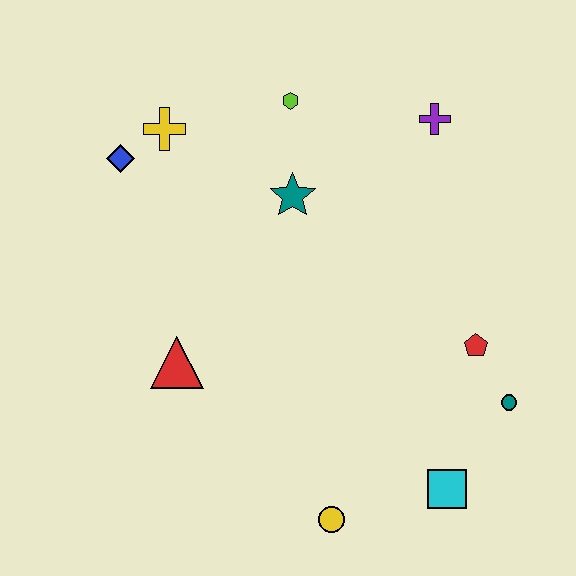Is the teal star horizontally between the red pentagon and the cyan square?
No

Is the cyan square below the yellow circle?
No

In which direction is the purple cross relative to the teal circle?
The purple cross is above the teal circle.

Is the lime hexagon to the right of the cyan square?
No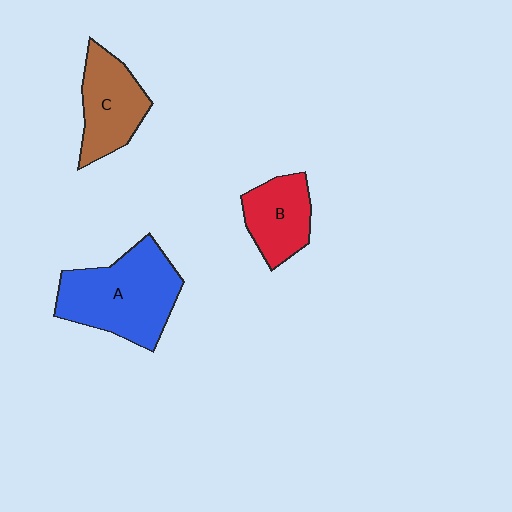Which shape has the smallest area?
Shape B (red).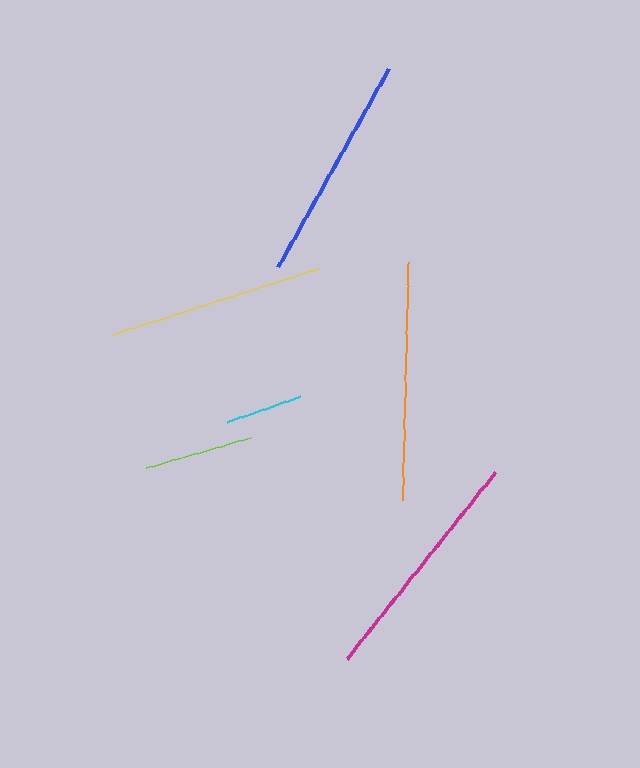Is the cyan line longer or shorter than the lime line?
The lime line is longer than the cyan line.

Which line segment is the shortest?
The cyan line is the shortest at approximately 78 pixels.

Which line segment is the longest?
The orange line is the longest at approximately 239 pixels.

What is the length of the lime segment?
The lime segment is approximately 109 pixels long.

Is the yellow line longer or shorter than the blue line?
The blue line is longer than the yellow line.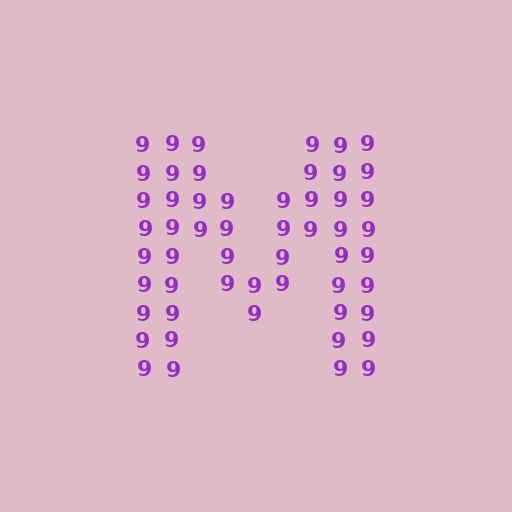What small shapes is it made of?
It is made of small digit 9's.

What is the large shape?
The large shape is the letter M.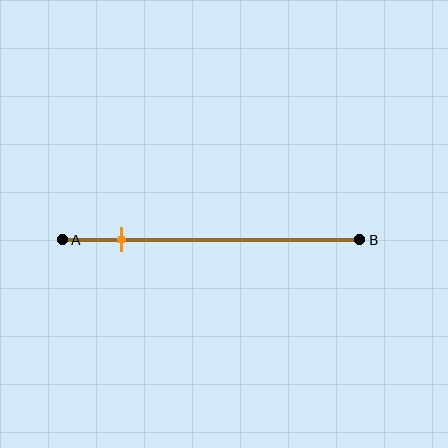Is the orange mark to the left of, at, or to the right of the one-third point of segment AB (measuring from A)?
The orange mark is to the left of the one-third point of segment AB.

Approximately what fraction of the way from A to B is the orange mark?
The orange mark is approximately 20% of the way from A to B.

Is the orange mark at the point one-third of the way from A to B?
No, the mark is at about 20% from A, not at the 33% one-third point.